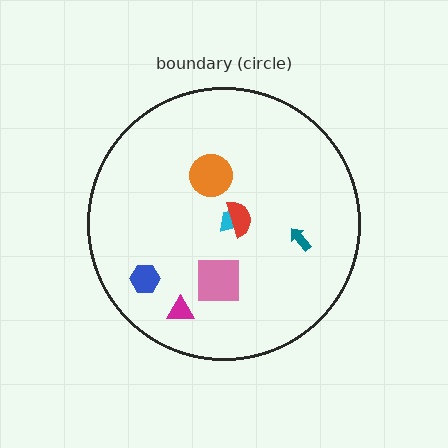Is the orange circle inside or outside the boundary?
Inside.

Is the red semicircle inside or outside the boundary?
Inside.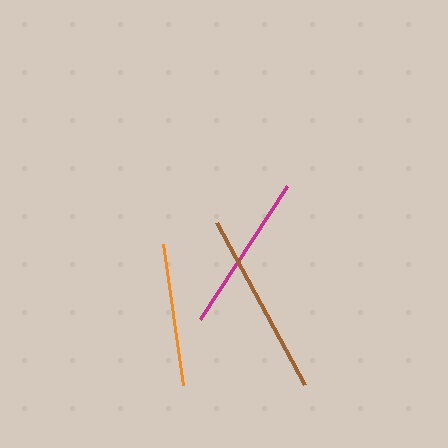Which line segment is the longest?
The brown line is the longest at approximately 184 pixels.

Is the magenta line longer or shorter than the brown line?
The brown line is longer than the magenta line.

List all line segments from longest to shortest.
From longest to shortest: brown, magenta, orange.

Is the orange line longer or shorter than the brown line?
The brown line is longer than the orange line.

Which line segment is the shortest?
The orange line is the shortest at approximately 142 pixels.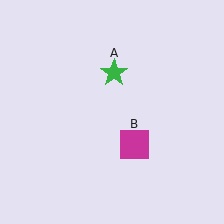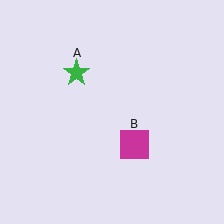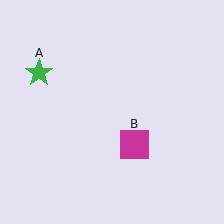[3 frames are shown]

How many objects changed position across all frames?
1 object changed position: green star (object A).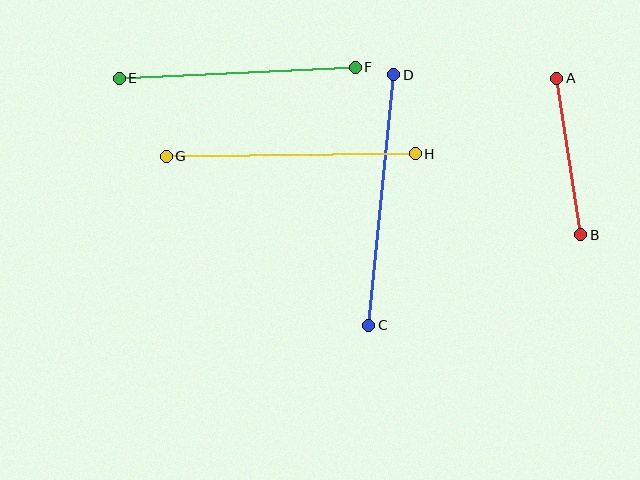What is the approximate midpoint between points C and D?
The midpoint is at approximately (381, 200) pixels.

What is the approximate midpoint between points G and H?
The midpoint is at approximately (291, 155) pixels.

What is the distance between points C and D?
The distance is approximately 252 pixels.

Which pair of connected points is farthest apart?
Points C and D are farthest apart.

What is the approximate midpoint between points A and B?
The midpoint is at approximately (569, 156) pixels.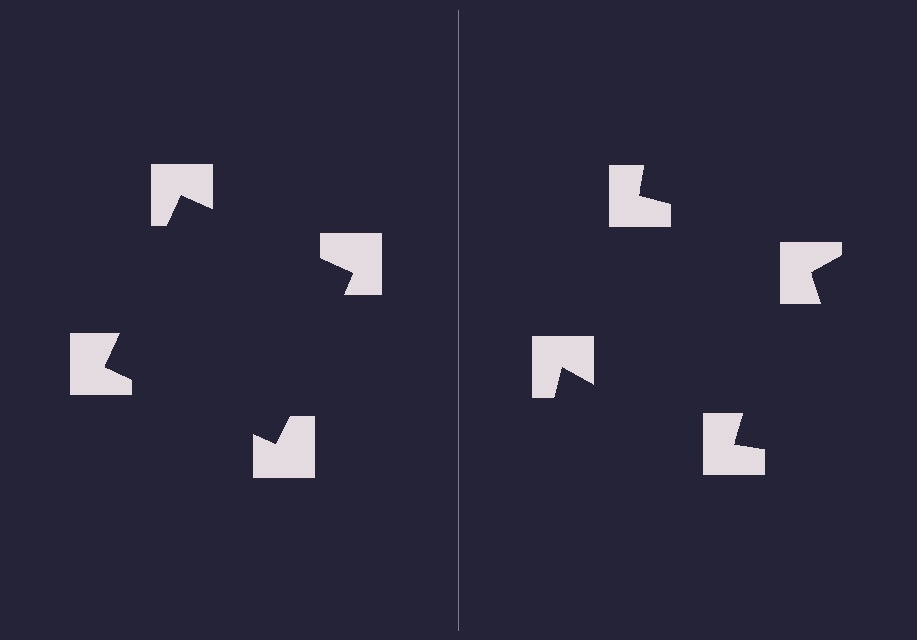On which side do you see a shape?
An illusory square appears on the left side. On the right side the wedge cuts are rotated, so no coherent shape forms.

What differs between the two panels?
The notched squares are positioned identically on both sides; only the wedge orientations differ. On the left they align to a square; on the right they are misaligned.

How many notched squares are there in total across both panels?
8 — 4 on each side.